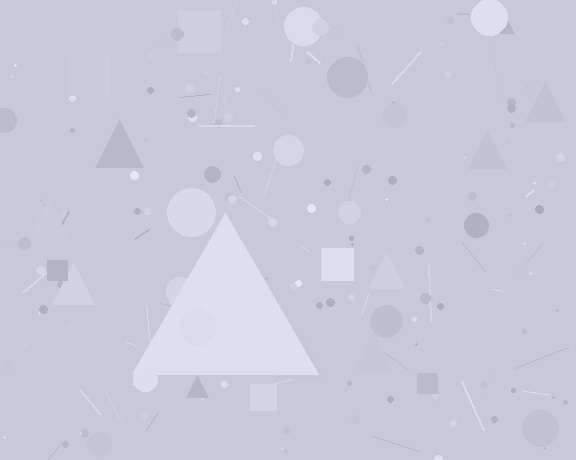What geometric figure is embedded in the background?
A triangle is embedded in the background.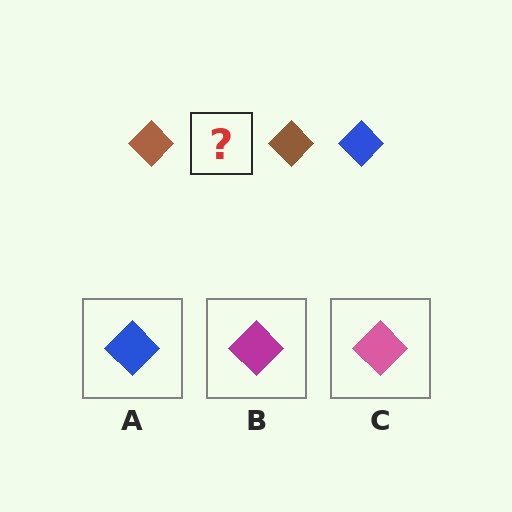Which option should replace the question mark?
Option A.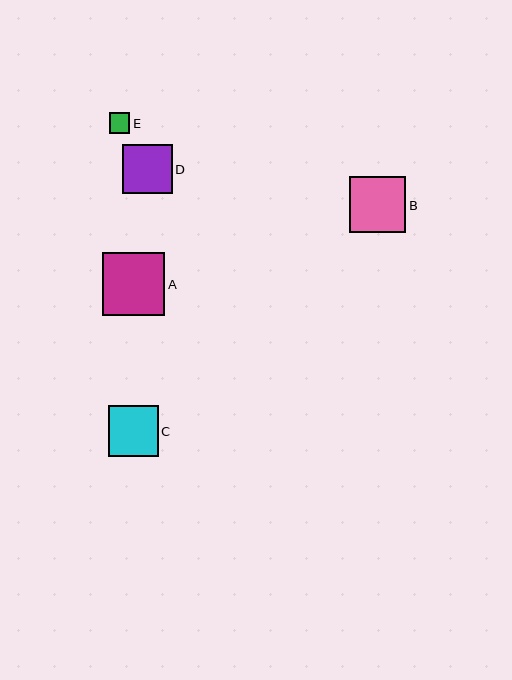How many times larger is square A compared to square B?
Square A is approximately 1.1 times the size of square B.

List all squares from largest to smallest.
From largest to smallest: A, B, C, D, E.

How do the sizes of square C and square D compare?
Square C and square D are approximately the same size.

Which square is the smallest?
Square E is the smallest with a size of approximately 21 pixels.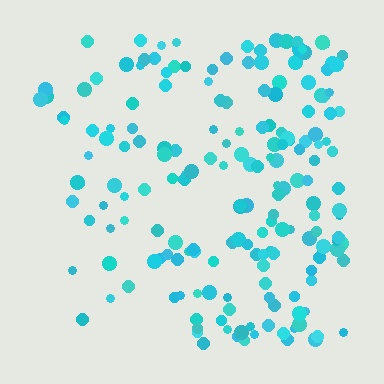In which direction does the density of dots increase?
From left to right, with the right side densest.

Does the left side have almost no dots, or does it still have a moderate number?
Still a moderate number, just noticeably fewer than the right.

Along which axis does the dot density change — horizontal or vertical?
Horizontal.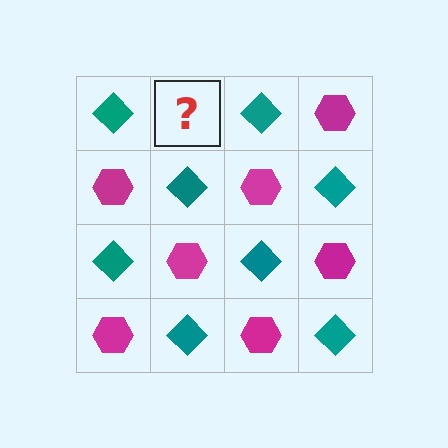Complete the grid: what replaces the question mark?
The question mark should be replaced with a magenta hexagon.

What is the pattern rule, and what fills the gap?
The rule is that it alternates teal diamond and magenta hexagon in a checkerboard pattern. The gap should be filled with a magenta hexagon.